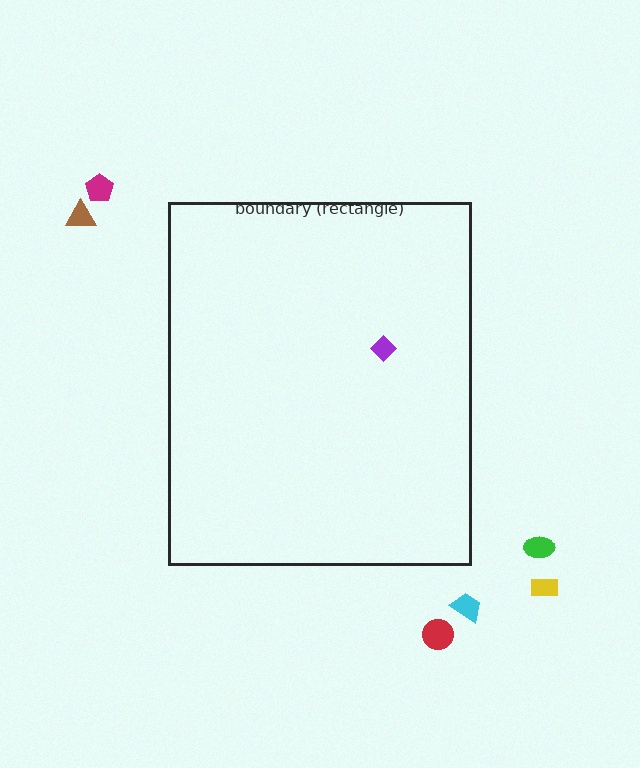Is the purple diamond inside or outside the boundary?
Inside.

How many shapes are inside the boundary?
1 inside, 6 outside.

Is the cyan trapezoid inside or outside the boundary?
Outside.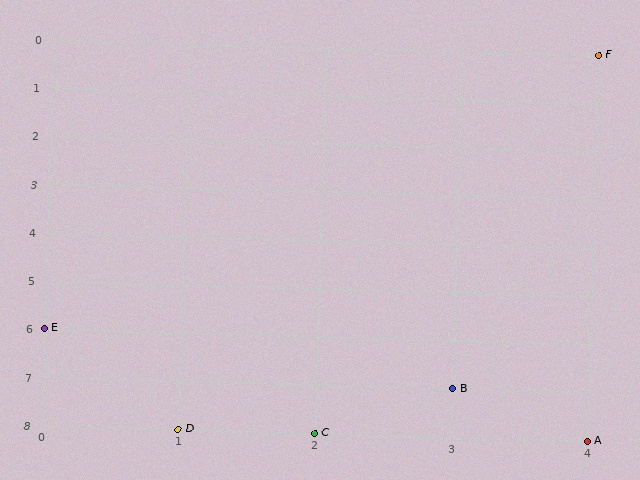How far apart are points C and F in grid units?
Points C and F are 2 columns and 8 rows apart (about 8.2 grid units diagonally).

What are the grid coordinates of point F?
Point F is at grid coordinates (4, 0).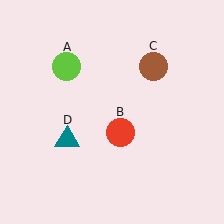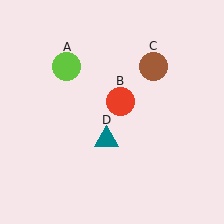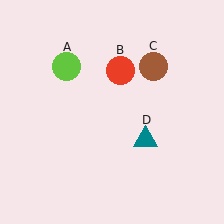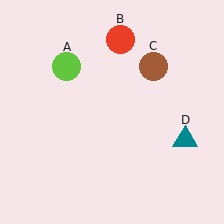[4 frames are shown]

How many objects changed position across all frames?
2 objects changed position: red circle (object B), teal triangle (object D).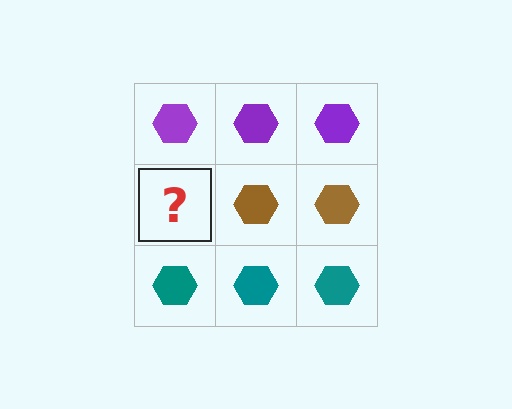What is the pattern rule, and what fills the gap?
The rule is that each row has a consistent color. The gap should be filled with a brown hexagon.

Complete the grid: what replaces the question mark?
The question mark should be replaced with a brown hexagon.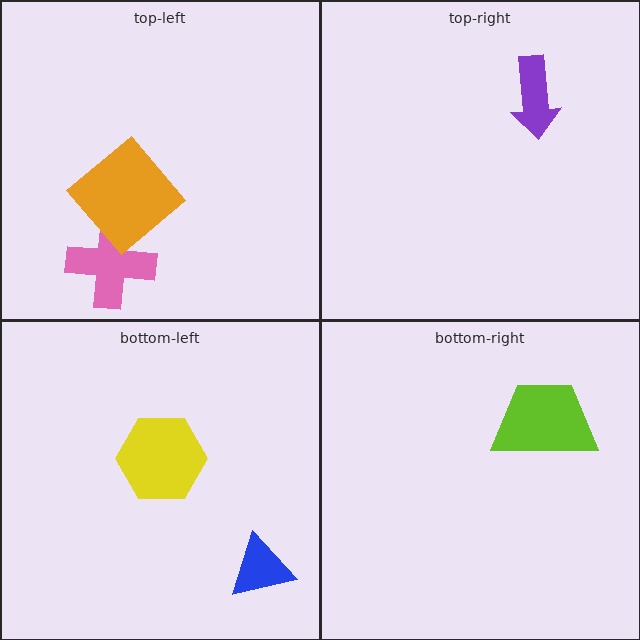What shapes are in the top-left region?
The pink cross, the orange diamond.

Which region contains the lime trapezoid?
The bottom-right region.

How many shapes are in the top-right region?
1.